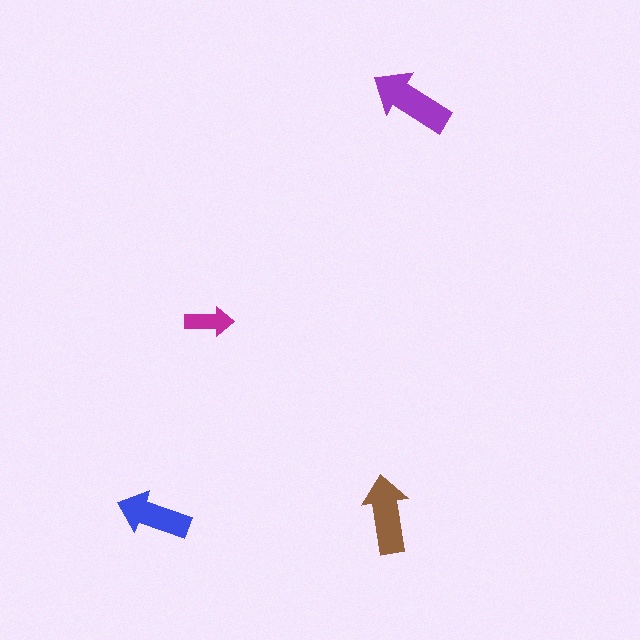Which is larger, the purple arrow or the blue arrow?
The purple one.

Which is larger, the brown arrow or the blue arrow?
The brown one.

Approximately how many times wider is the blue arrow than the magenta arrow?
About 1.5 times wider.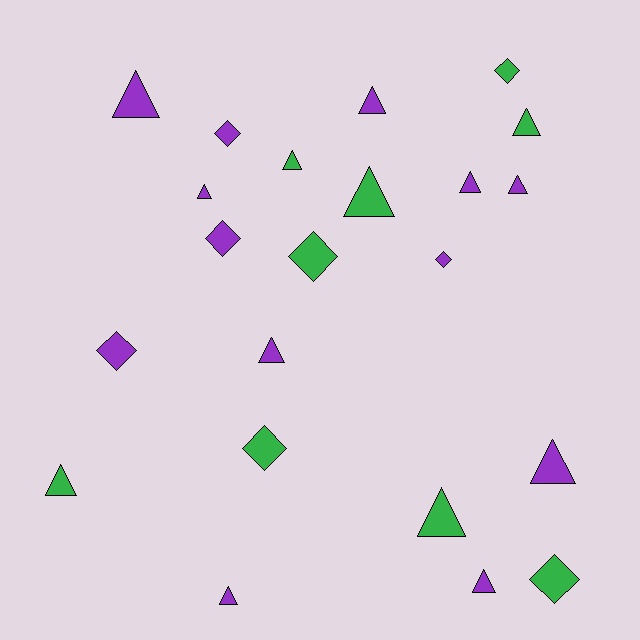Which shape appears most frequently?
Triangle, with 14 objects.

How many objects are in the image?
There are 22 objects.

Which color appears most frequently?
Purple, with 13 objects.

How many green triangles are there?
There are 5 green triangles.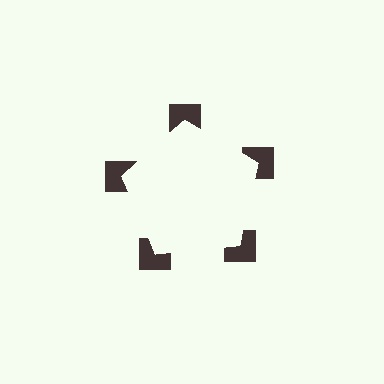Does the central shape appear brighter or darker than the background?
It typically appears slightly brighter than the background, even though no actual brightness change is drawn.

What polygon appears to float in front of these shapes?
An illusory pentagon — its edges are inferred from the aligned wedge cuts in the notched squares, not physically drawn.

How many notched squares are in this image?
There are 5 — one at each vertex of the illusory pentagon.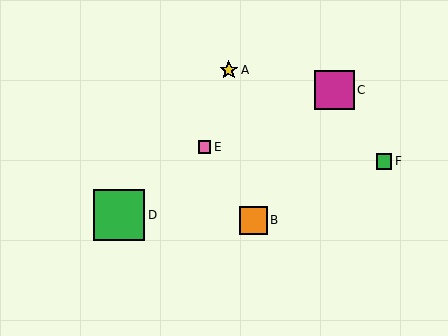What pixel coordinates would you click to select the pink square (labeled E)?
Click at (205, 147) to select the pink square E.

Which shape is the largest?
The green square (labeled D) is the largest.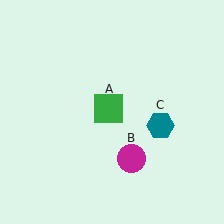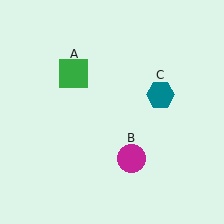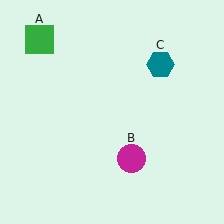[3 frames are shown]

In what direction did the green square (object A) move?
The green square (object A) moved up and to the left.